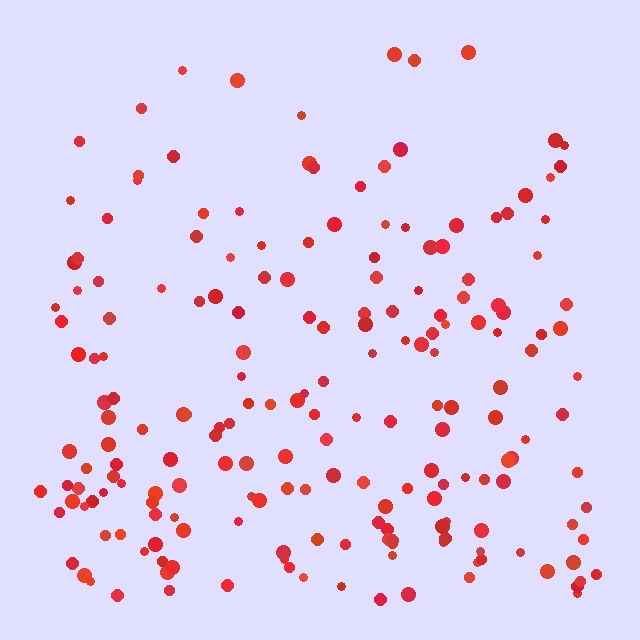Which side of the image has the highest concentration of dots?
The bottom.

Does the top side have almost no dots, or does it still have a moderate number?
Still a moderate number, just noticeably fewer than the bottom.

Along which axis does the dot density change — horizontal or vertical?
Vertical.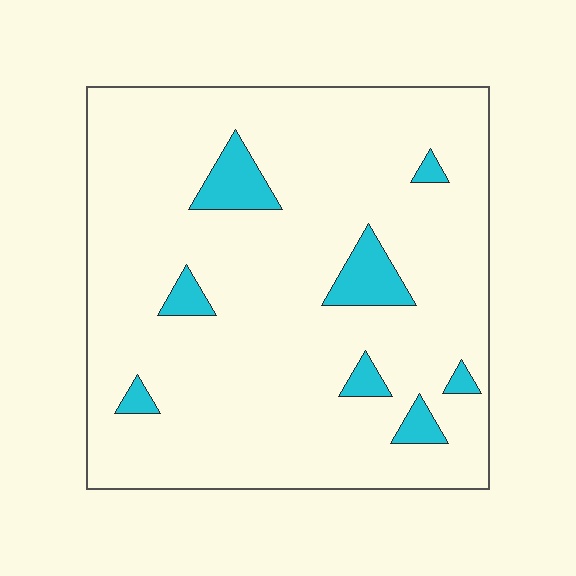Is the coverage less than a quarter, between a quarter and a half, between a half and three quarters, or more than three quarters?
Less than a quarter.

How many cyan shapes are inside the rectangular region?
8.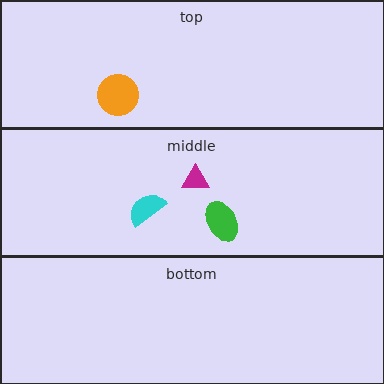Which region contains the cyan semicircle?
The middle region.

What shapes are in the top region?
The orange circle.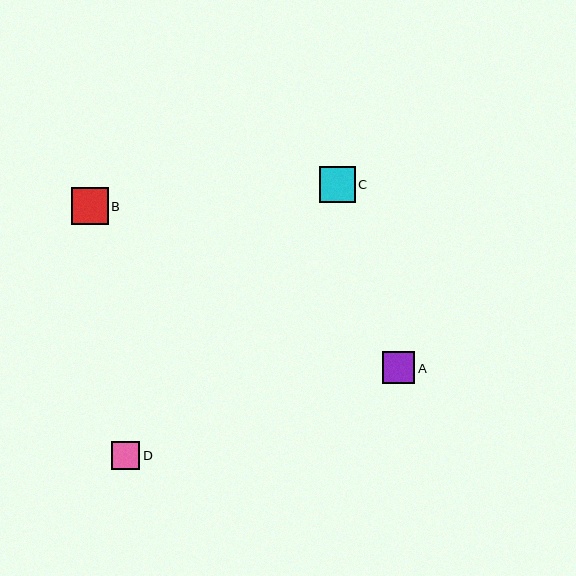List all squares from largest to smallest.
From largest to smallest: B, C, A, D.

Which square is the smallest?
Square D is the smallest with a size of approximately 29 pixels.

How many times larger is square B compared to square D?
Square B is approximately 1.3 times the size of square D.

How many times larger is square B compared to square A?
Square B is approximately 1.1 times the size of square A.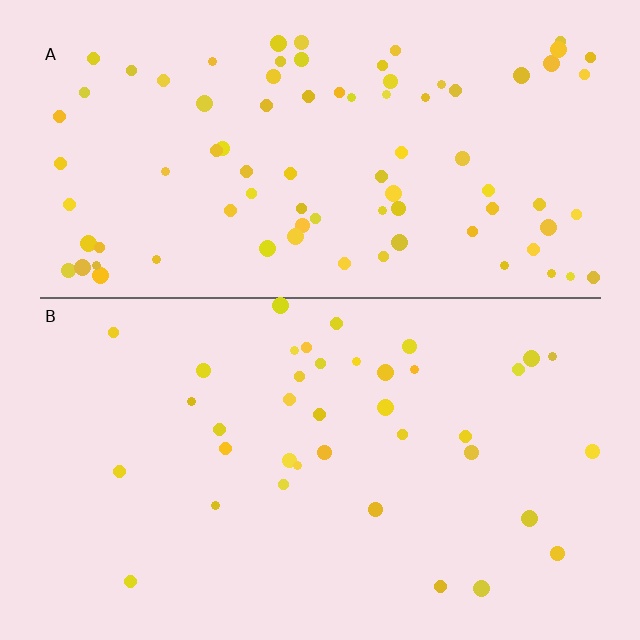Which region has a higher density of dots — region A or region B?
A (the top).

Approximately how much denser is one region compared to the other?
Approximately 2.2× — region A over region B.